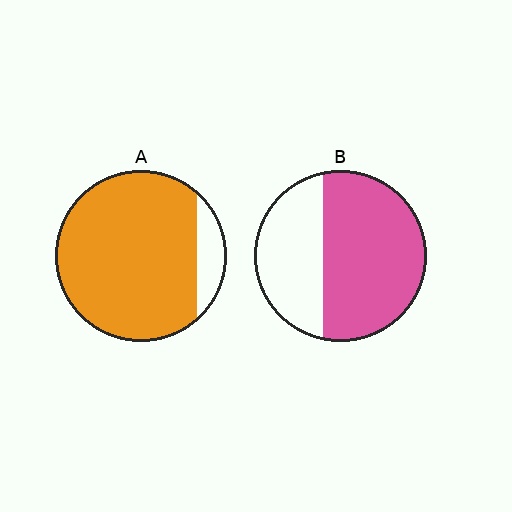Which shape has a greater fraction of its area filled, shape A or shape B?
Shape A.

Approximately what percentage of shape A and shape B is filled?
A is approximately 90% and B is approximately 65%.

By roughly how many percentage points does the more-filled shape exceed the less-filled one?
By roughly 25 percentage points (A over B).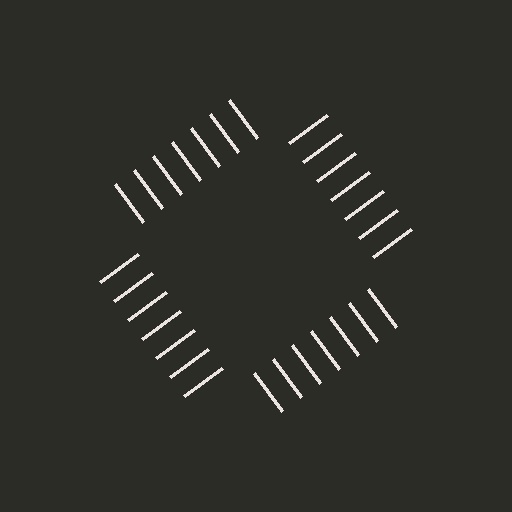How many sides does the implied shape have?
4 sides — the line-ends trace a square.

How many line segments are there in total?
28 — 7 along each of the 4 edges.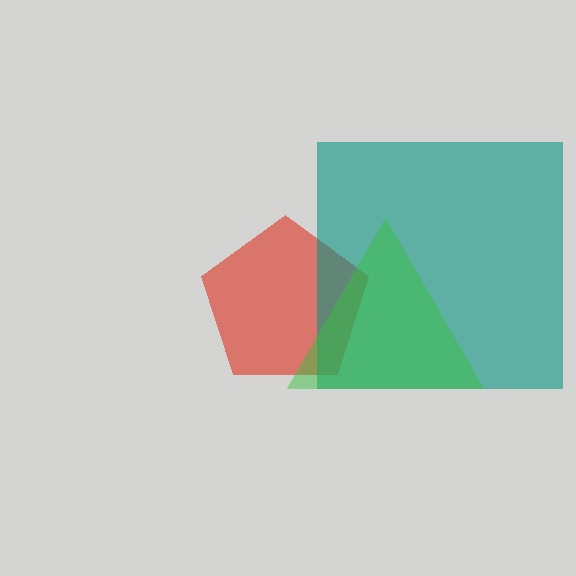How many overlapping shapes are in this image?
There are 3 overlapping shapes in the image.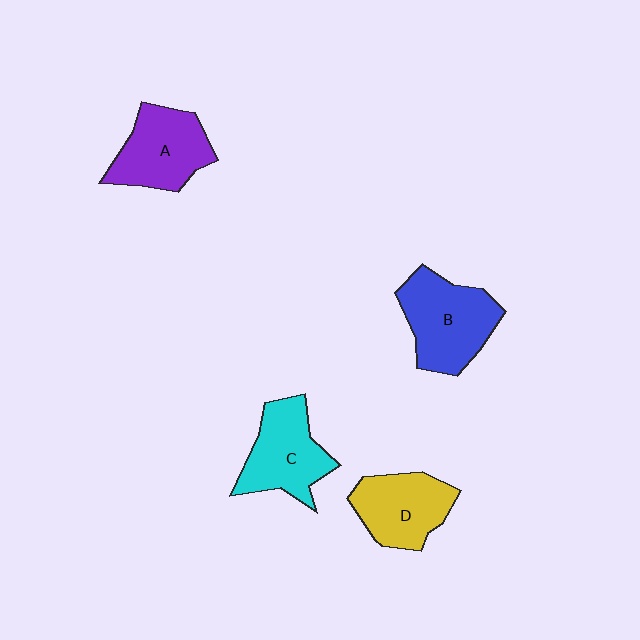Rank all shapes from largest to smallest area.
From largest to smallest: B (blue), A (purple), C (cyan), D (yellow).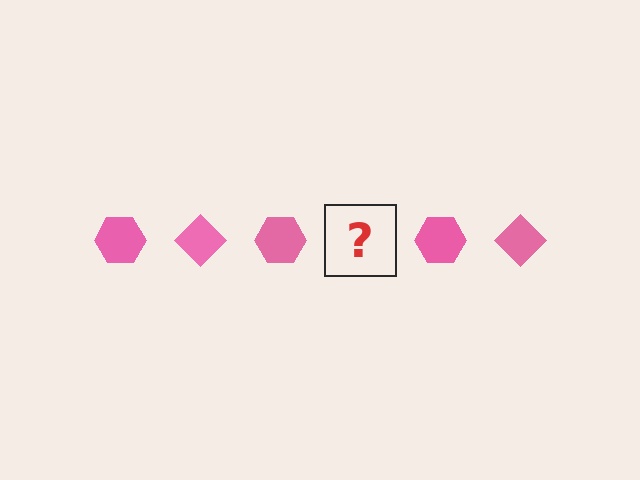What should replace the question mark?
The question mark should be replaced with a pink diamond.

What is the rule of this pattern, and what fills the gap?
The rule is that the pattern cycles through hexagon, diamond shapes in pink. The gap should be filled with a pink diamond.